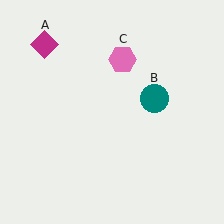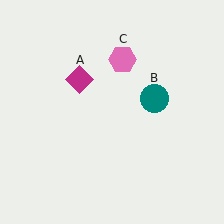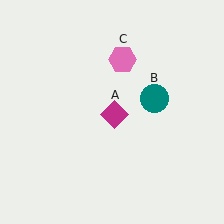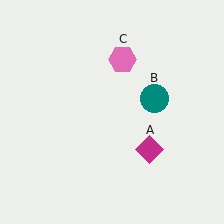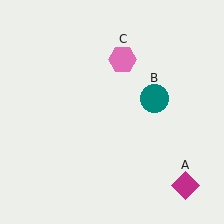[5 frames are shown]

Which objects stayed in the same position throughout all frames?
Teal circle (object B) and pink hexagon (object C) remained stationary.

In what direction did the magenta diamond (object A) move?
The magenta diamond (object A) moved down and to the right.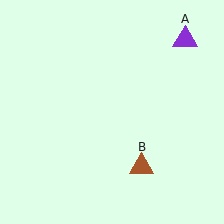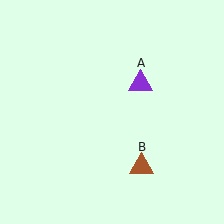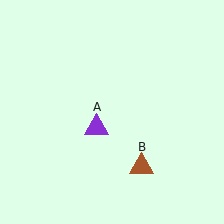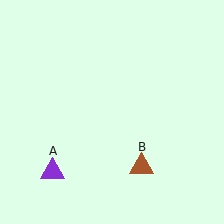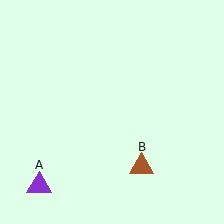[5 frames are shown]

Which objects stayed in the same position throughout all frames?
Brown triangle (object B) remained stationary.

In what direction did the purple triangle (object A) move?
The purple triangle (object A) moved down and to the left.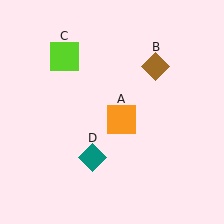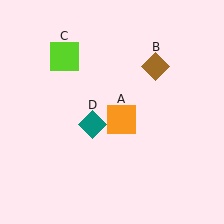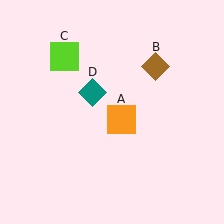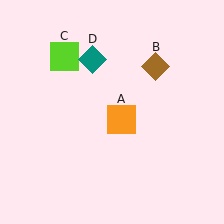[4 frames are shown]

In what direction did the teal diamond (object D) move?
The teal diamond (object D) moved up.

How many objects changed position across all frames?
1 object changed position: teal diamond (object D).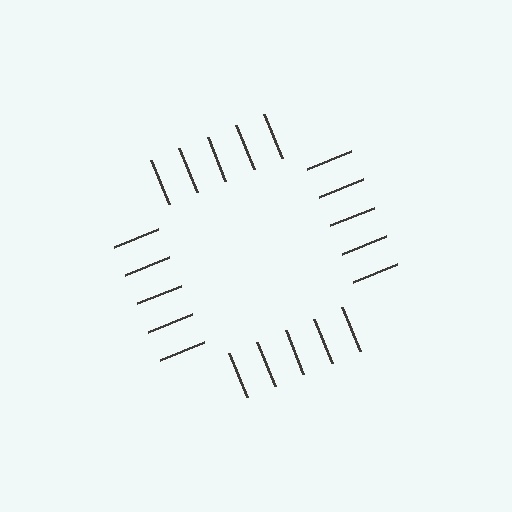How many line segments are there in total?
20 — 5 along each of the 4 edges.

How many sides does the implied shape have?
4 sides — the line-ends trace a square.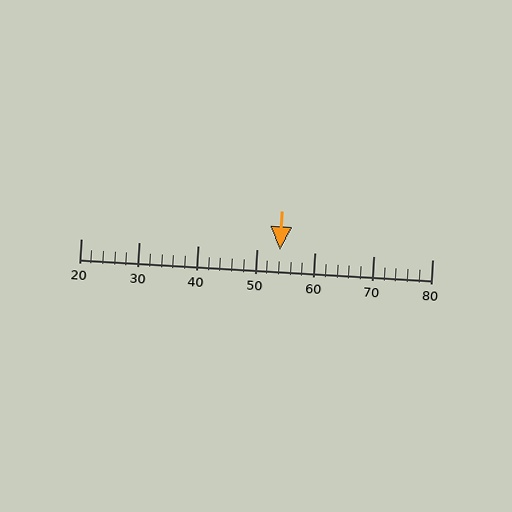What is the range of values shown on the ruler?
The ruler shows values from 20 to 80.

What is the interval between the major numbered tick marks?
The major tick marks are spaced 10 units apart.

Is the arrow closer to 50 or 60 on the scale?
The arrow is closer to 50.